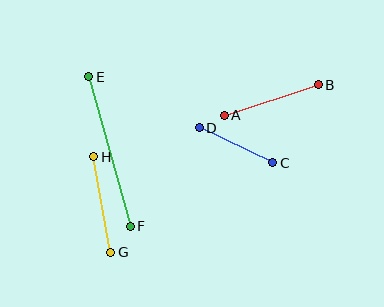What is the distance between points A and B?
The distance is approximately 99 pixels.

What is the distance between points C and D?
The distance is approximately 81 pixels.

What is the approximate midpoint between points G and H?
The midpoint is at approximately (102, 204) pixels.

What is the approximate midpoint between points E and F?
The midpoint is at approximately (109, 152) pixels.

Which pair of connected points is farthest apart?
Points E and F are farthest apart.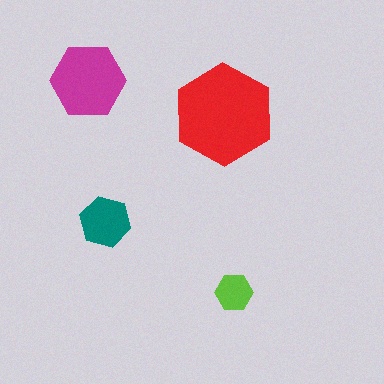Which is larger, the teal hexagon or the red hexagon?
The red one.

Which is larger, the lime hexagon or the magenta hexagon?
The magenta one.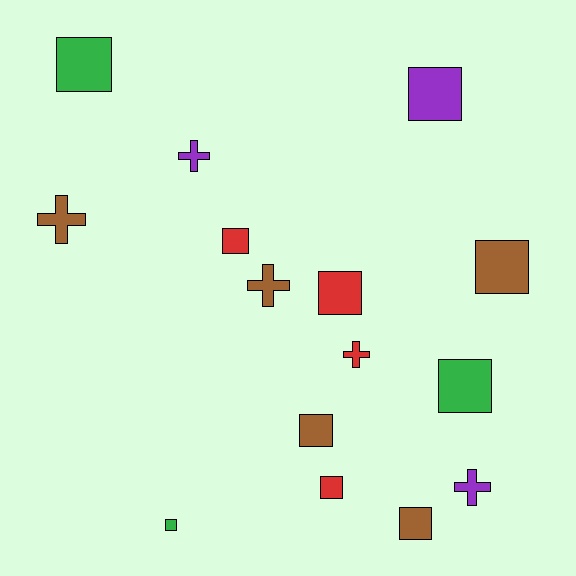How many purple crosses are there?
There are 2 purple crosses.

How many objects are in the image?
There are 15 objects.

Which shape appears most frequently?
Square, with 10 objects.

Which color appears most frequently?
Brown, with 5 objects.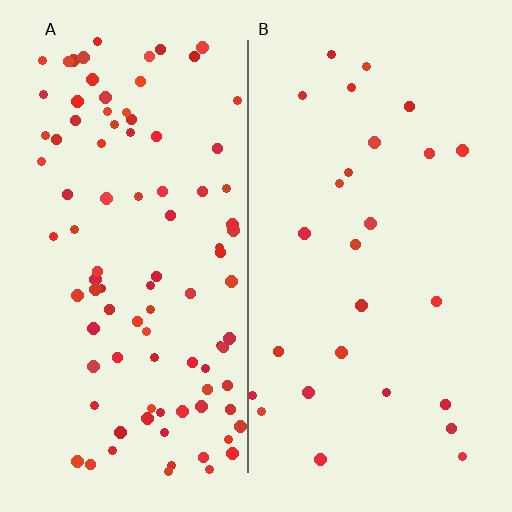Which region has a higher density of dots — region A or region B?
A (the left).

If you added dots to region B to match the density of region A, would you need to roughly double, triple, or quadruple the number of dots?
Approximately quadruple.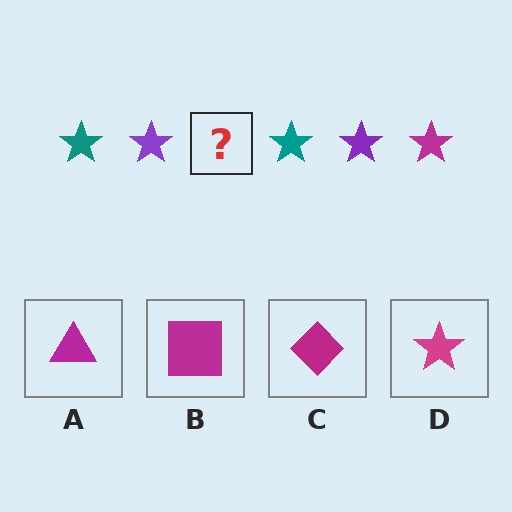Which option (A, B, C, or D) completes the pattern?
D.